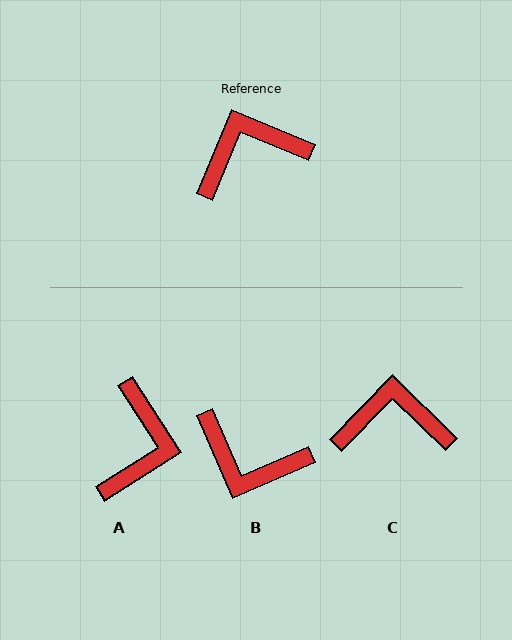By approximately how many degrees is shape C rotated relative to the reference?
Approximately 22 degrees clockwise.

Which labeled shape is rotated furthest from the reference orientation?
B, about 136 degrees away.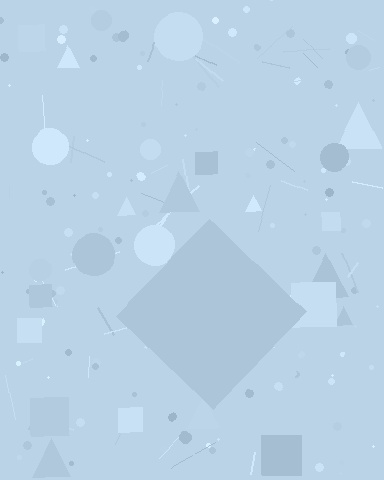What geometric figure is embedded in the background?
A diamond is embedded in the background.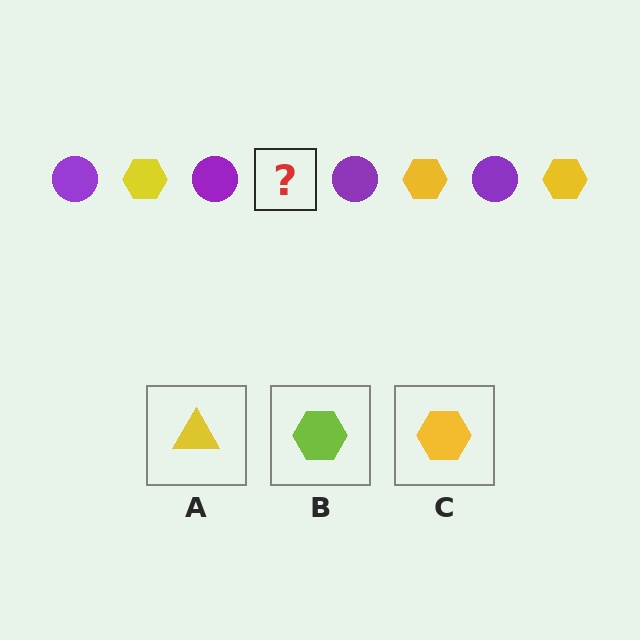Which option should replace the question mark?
Option C.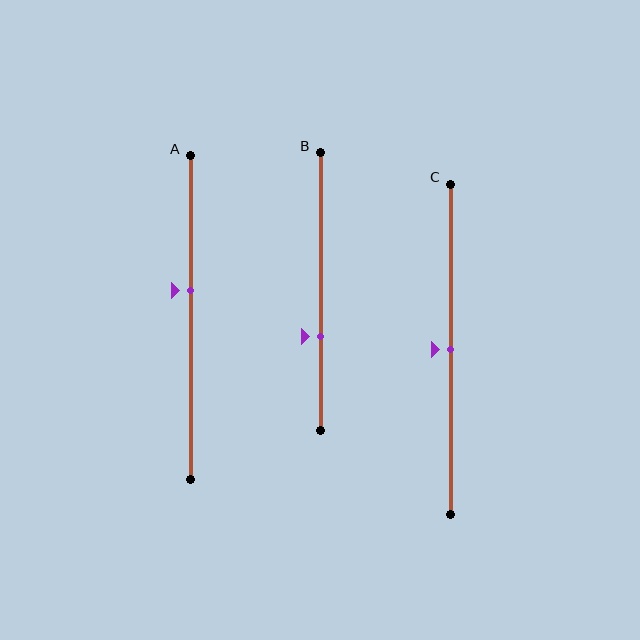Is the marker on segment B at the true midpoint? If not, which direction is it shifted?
No, the marker on segment B is shifted downward by about 16% of the segment length.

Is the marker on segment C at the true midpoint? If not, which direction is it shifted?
Yes, the marker on segment C is at the true midpoint.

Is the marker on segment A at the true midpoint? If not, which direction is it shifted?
No, the marker on segment A is shifted upward by about 8% of the segment length.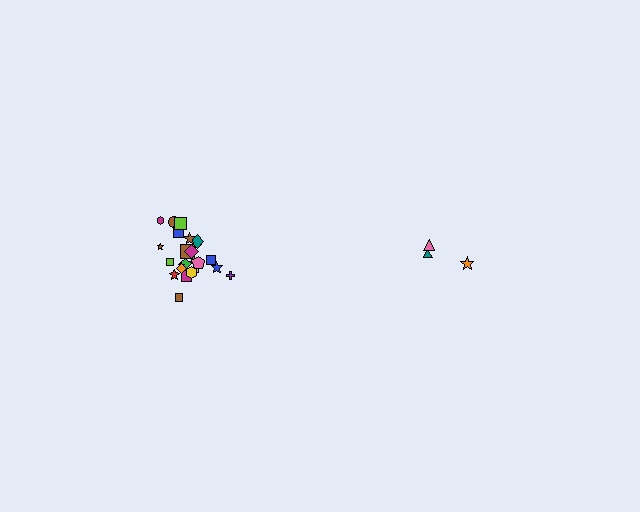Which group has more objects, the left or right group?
The left group.